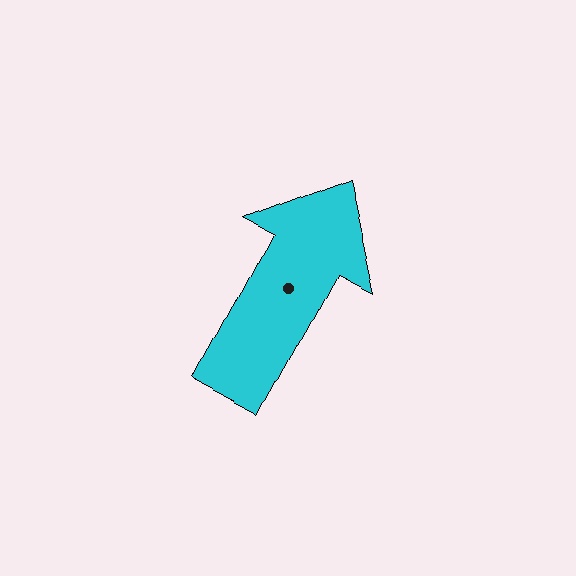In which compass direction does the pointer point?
Northeast.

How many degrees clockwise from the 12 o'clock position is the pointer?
Approximately 28 degrees.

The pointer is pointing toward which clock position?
Roughly 1 o'clock.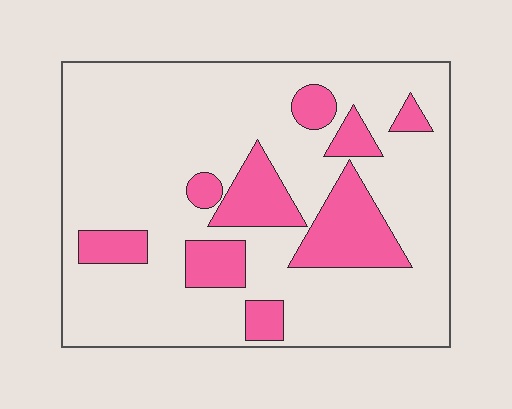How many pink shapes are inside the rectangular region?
9.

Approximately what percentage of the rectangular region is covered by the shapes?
Approximately 20%.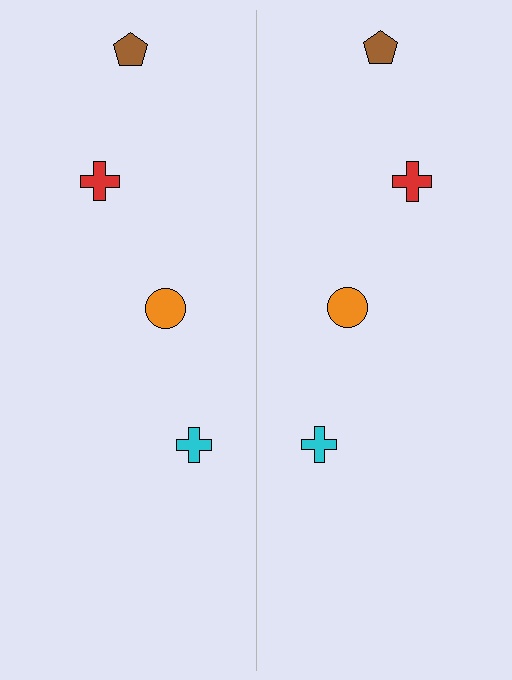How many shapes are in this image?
There are 8 shapes in this image.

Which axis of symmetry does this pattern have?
The pattern has a vertical axis of symmetry running through the center of the image.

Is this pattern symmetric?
Yes, this pattern has bilateral (reflection) symmetry.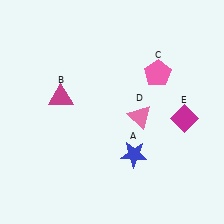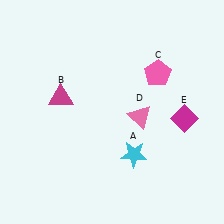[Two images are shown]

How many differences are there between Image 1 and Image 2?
There is 1 difference between the two images.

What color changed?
The star (A) changed from blue in Image 1 to cyan in Image 2.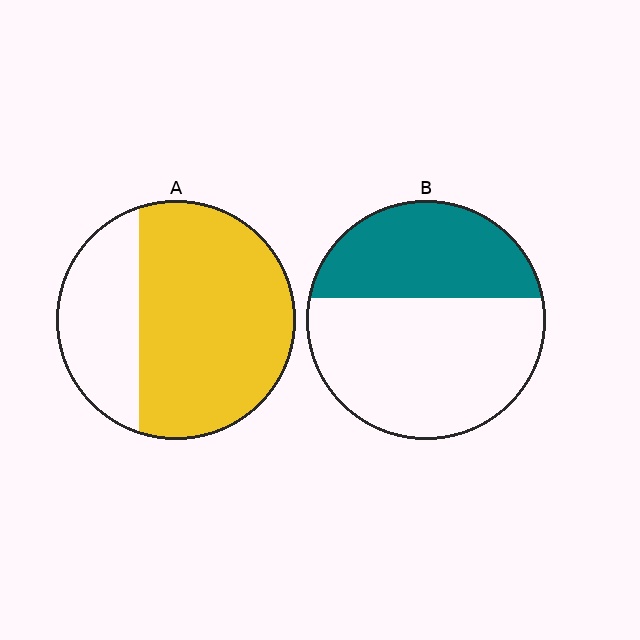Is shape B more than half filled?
No.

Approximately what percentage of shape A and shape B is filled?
A is approximately 70% and B is approximately 40%.